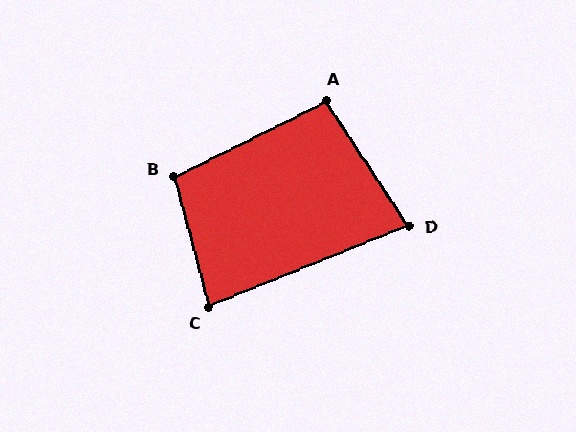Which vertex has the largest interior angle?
B, at approximately 101 degrees.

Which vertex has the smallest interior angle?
D, at approximately 79 degrees.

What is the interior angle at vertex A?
Approximately 97 degrees (obtuse).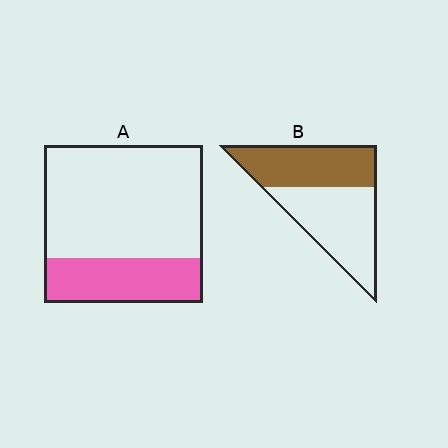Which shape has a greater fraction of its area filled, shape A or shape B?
Shape B.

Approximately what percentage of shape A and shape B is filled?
A is approximately 30% and B is approximately 45%.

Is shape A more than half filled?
No.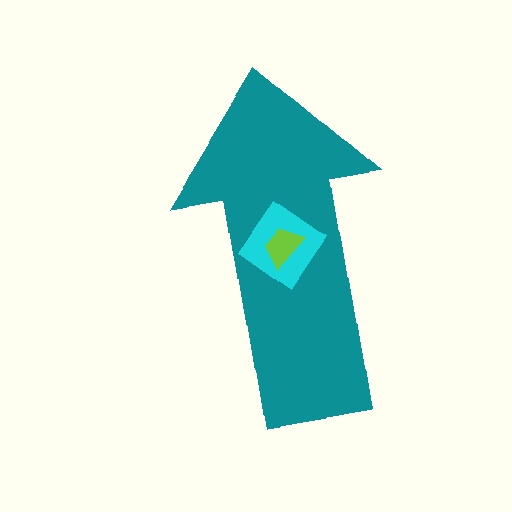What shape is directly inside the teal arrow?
The cyan diamond.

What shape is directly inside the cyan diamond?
The lime trapezoid.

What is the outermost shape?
The teal arrow.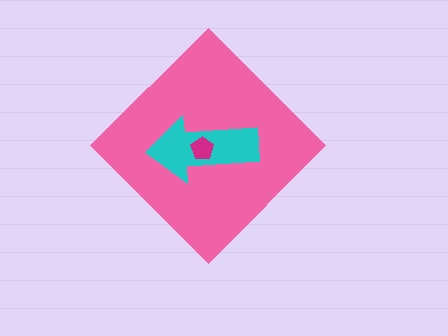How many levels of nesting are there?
3.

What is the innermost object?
The magenta pentagon.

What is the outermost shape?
The pink diamond.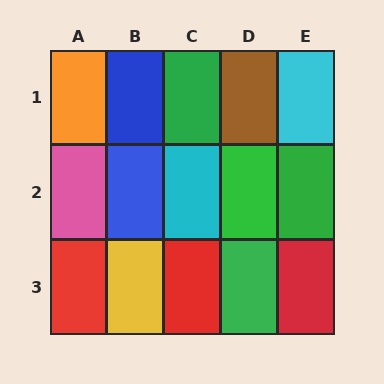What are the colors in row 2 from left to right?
Pink, blue, cyan, green, green.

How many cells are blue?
2 cells are blue.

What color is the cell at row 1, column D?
Brown.